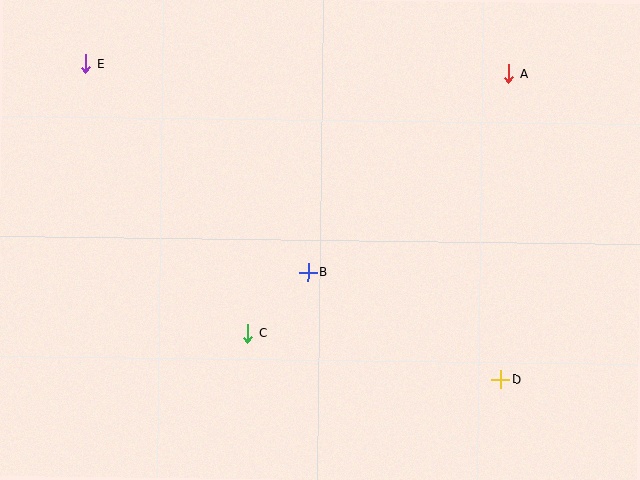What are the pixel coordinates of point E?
Point E is at (86, 64).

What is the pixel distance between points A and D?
The distance between A and D is 306 pixels.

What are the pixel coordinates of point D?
Point D is at (501, 380).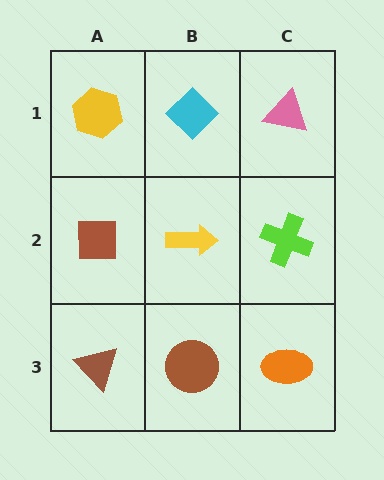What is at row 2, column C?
A lime cross.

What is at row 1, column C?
A pink triangle.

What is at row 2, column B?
A yellow arrow.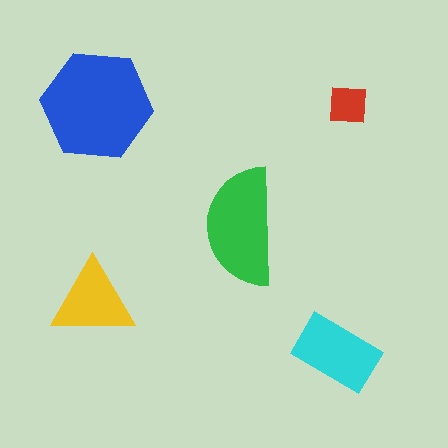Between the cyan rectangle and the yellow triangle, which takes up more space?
The cyan rectangle.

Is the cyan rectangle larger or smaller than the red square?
Larger.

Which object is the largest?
The blue hexagon.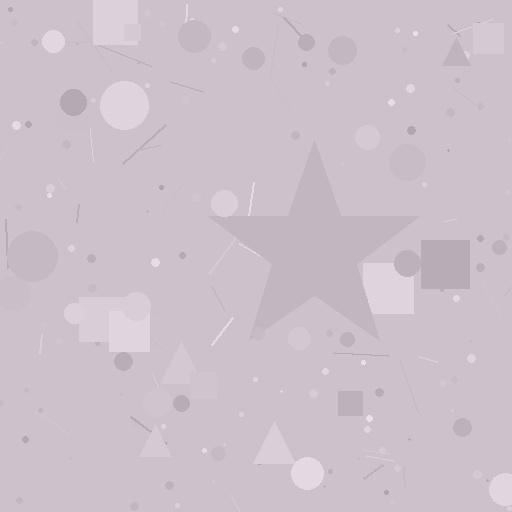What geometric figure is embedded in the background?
A star is embedded in the background.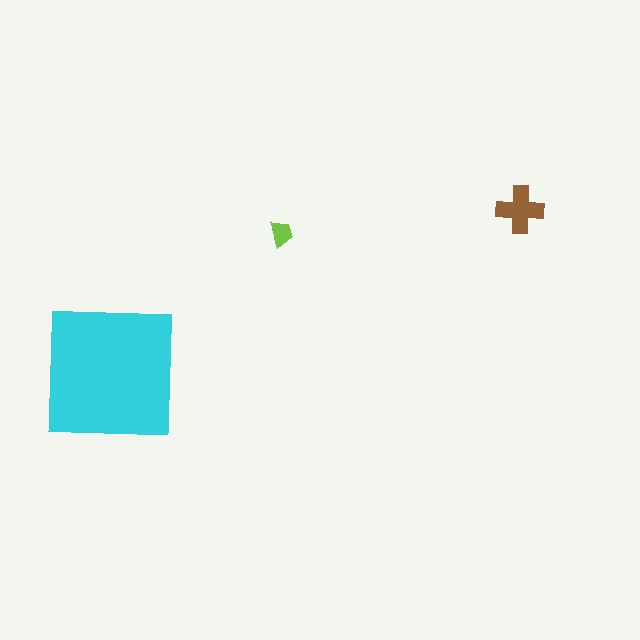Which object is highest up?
The brown cross is topmost.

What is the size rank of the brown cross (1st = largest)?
2nd.